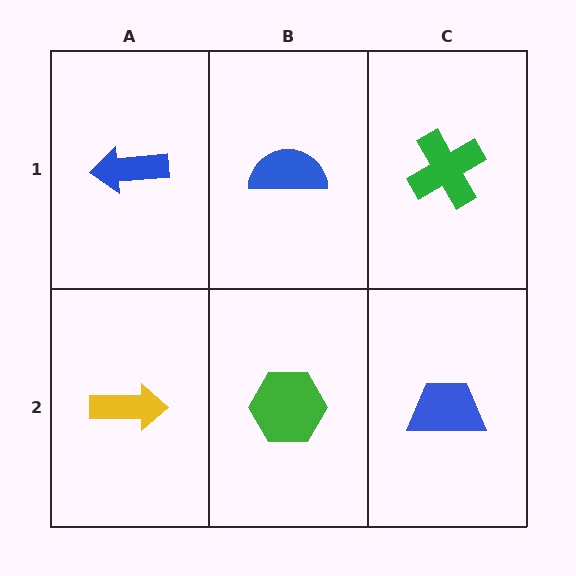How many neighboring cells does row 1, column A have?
2.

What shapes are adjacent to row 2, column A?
A blue arrow (row 1, column A), a green hexagon (row 2, column B).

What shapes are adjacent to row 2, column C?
A green cross (row 1, column C), a green hexagon (row 2, column B).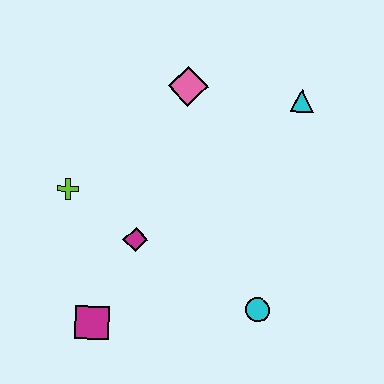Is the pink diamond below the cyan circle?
No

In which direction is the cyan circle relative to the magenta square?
The cyan circle is to the right of the magenta square.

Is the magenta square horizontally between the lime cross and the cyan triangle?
Yes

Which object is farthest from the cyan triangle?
The magenta square is farthest from the cyan triangle.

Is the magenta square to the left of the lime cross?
No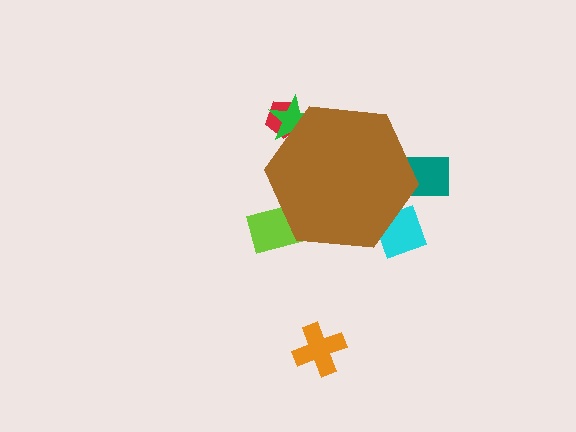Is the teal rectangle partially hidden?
Yes, the teal rectangle is partially hidden behind the brown hexagon.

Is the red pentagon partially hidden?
Yes, the red pentagon is partially hidden behind the brown hexagon.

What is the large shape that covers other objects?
A brown hexagon.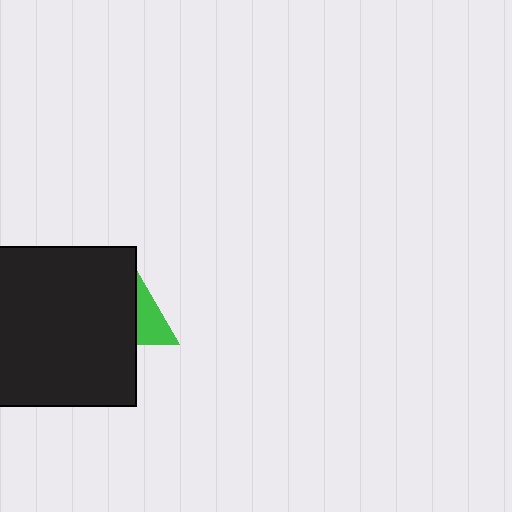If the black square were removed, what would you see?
You would see the complete green triangle.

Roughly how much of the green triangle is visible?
A small part of it is visible (roughly 41%).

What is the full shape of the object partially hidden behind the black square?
The partially hidden object is a green triangle.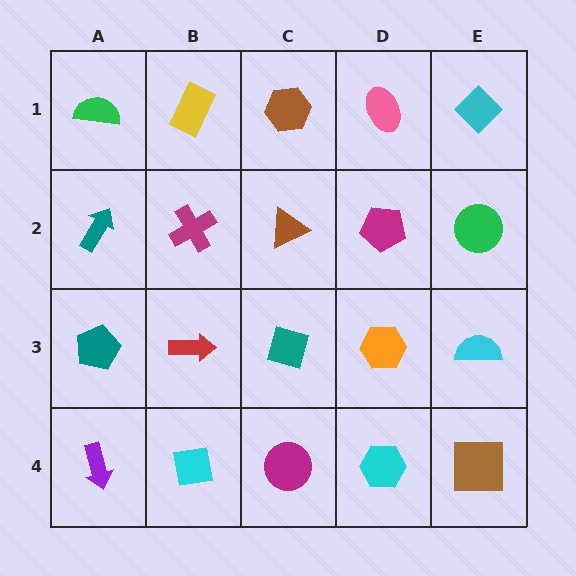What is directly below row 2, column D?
An orange hexagon.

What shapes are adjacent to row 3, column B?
A magenta cross (row 2, column B), a cyan square (row 4, column B), a teal pentagon (row 3, column A), a teal square (row 3, column C).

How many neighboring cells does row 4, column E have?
2.